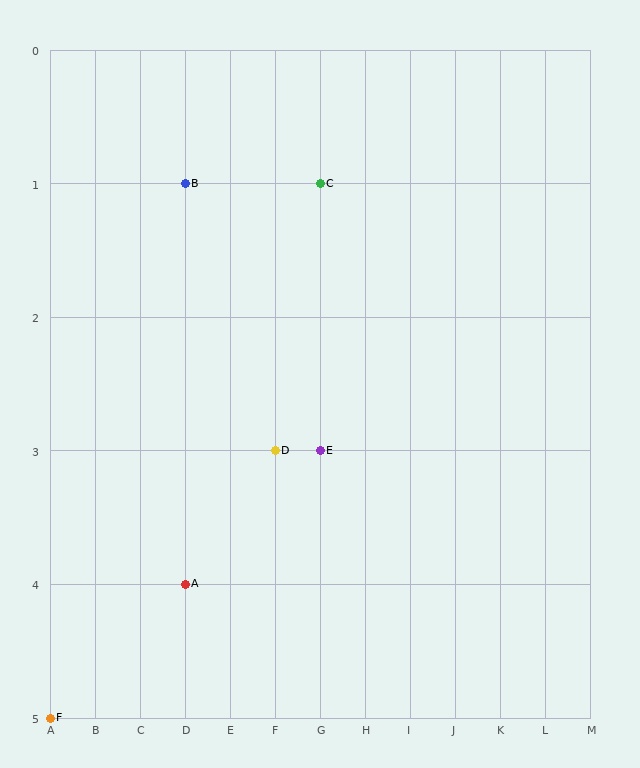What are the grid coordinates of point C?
Point C is at grid coordinates (G, 1).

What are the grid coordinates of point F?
Point F is at grid coordinates (A, 5).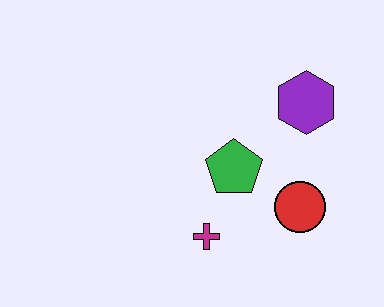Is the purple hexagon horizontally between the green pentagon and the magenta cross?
No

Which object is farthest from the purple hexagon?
The magenta cross is farthest from the purple hexagon.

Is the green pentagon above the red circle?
Yes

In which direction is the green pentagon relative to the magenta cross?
The green pentagon is above the magenta cross.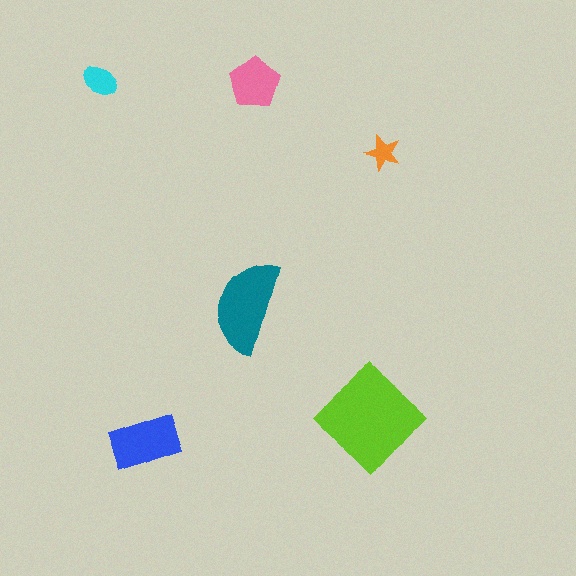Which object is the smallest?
The orange star.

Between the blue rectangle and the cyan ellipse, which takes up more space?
The blue rectangle.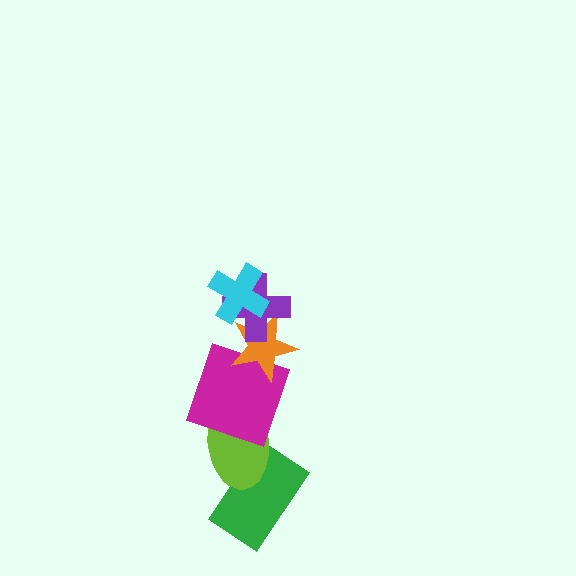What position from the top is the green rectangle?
The green rectangle is 6th from the top.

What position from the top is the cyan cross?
The cyan cross is 1st from the top.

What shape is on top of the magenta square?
The orange star is on top of the magenta square.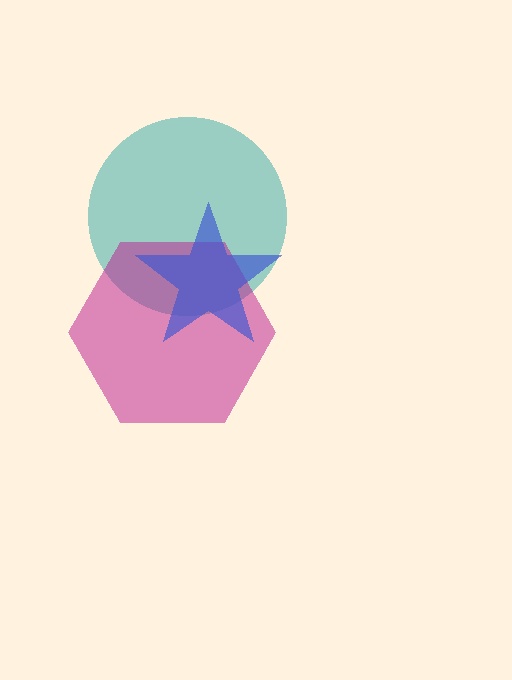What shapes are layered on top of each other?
The layered shapes are: a teal circle, a magenta hexagon, a blue star.